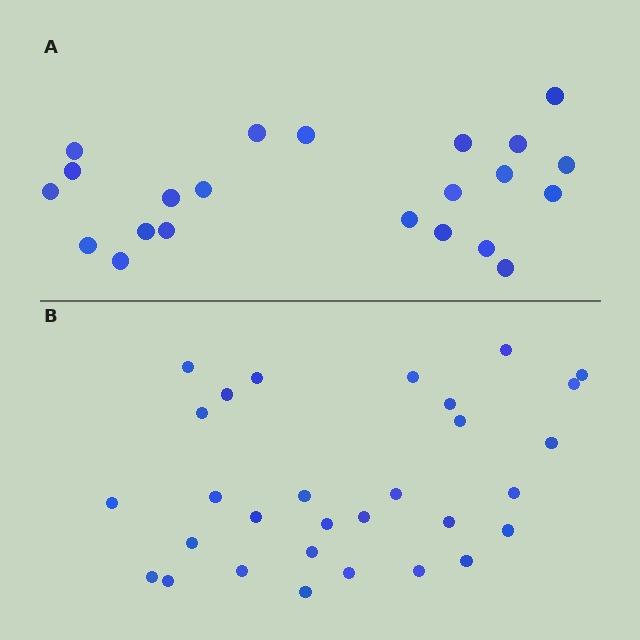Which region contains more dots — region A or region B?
Region B (the bottom region) has more dots.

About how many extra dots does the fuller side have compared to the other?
Region B has roughly 8 or so more dots than region A.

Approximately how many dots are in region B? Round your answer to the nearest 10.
About 30 dots.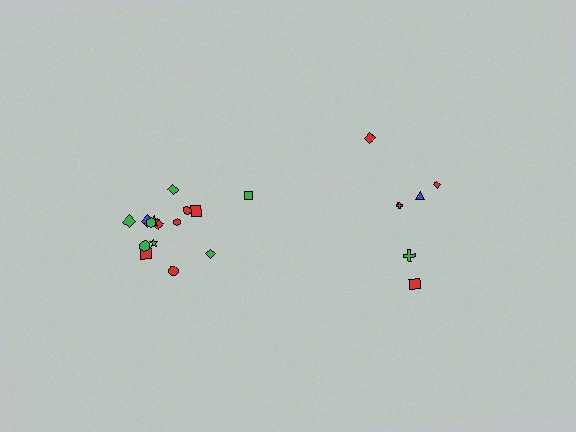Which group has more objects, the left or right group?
The left group.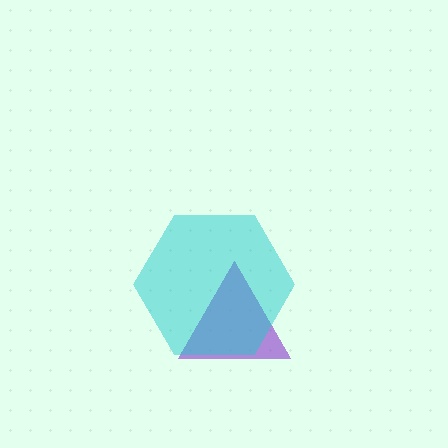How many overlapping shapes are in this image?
There are 2 overlapping shapes in the image.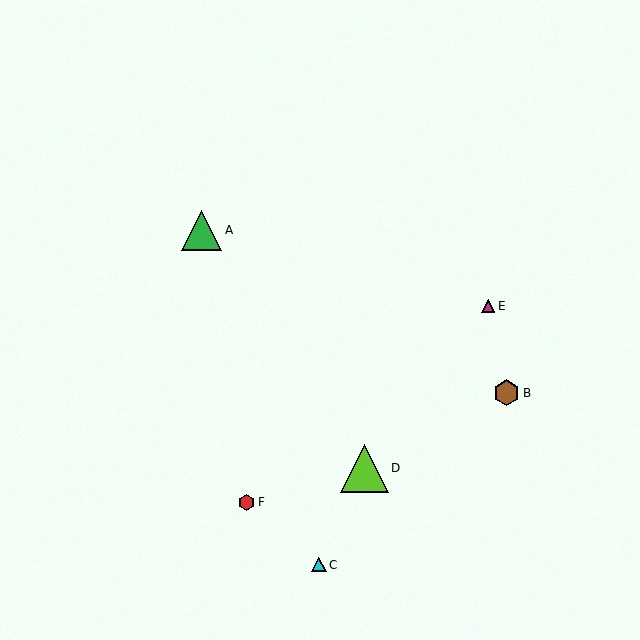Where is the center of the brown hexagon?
The center of the brown hexagon is at (507, 393).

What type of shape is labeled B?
Shape B is a brown hexagon.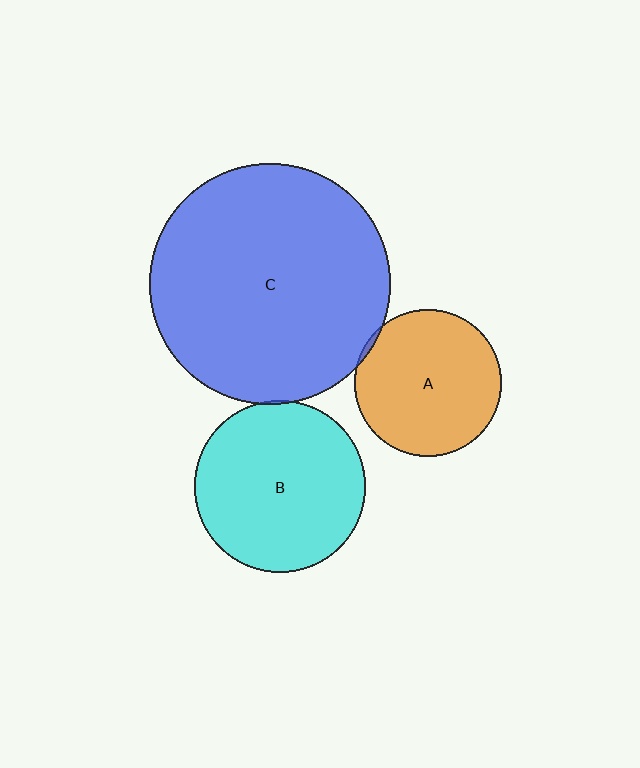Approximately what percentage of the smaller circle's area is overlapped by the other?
Approximately 5%.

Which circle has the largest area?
Circle C (blue).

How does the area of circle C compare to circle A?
Approximately 2.7 times.